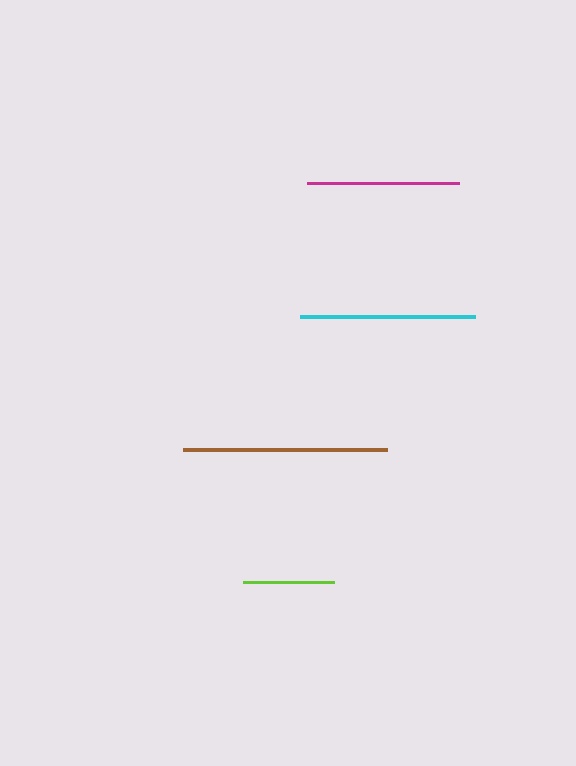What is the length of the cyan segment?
The cyan segment is approximately 175 pixels long.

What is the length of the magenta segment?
The magenta segment is approximately 152 pixels long.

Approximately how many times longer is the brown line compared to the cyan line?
The brown line is approximately 1.2 times the length of the cyan line.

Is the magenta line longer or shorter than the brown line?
The brown line is longer than the magenta line.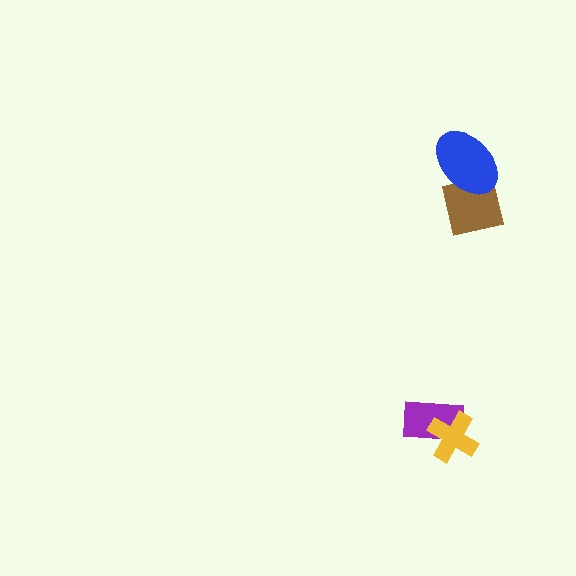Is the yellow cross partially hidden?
No, no other shape covers it.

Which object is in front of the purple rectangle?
The yellow cross is in front of the purple rectangle.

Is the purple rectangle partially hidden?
Yes, it is partially covered by another shape.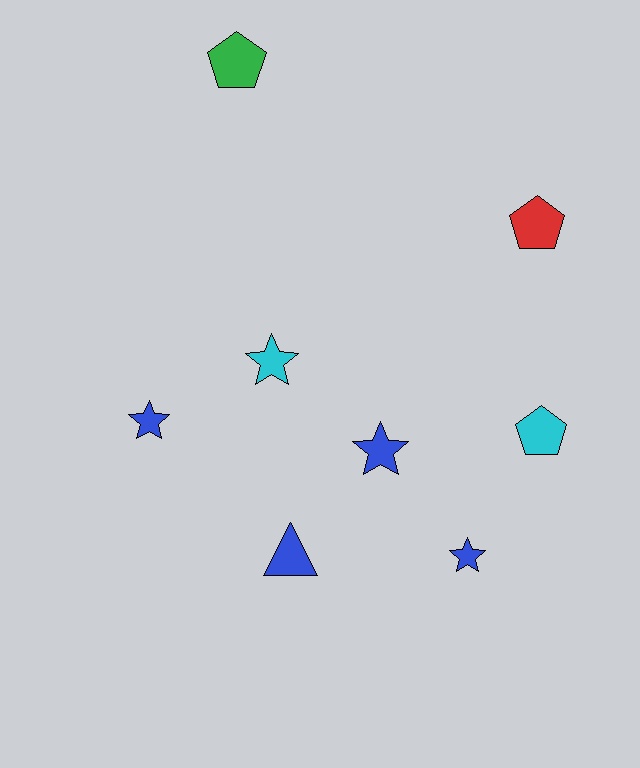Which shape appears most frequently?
Star, with 4 objects.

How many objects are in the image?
There are 8 objects.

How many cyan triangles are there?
There are no cyan triangles.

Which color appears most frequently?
Blue, with 4 objects.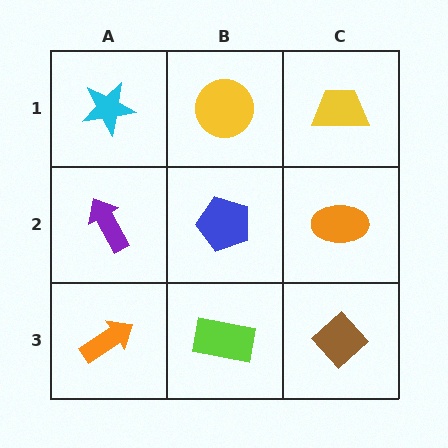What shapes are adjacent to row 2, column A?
A cyan star (row 1, column A), an orange arrow (row 3, column A), a blue pentagon (row 2, column B).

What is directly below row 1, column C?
An orange ellipse.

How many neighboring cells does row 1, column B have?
3.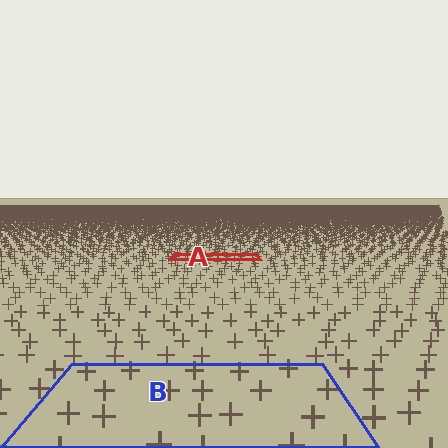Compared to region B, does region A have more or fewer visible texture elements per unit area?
Region A has more texture elements per unit area — they are packed more densely because it is farther away.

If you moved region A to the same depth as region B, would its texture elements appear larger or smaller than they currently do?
They would appear larger. At a closer depth, the same texture elements are projected at a bigger on-screen size.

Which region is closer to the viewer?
Region B is closer. The texture elements there are larger and more spread out.